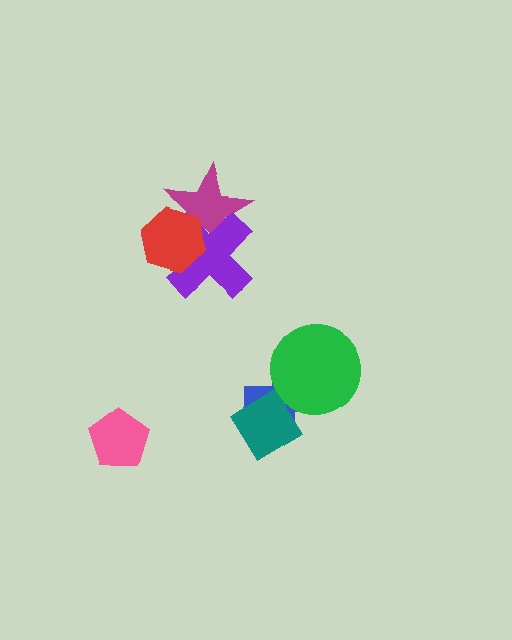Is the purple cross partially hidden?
Yes, it is partially covered by another shape.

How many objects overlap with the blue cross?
2 objects overlap with the blue cross.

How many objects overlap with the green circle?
1 object overlaps with the green circle.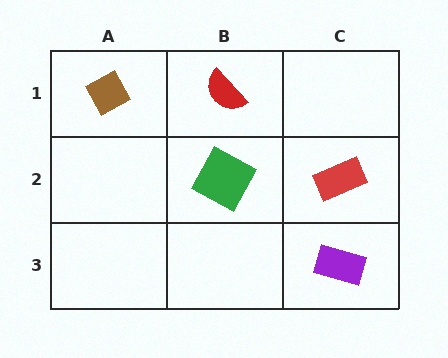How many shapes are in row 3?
1 shape.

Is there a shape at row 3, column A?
No, that cell is empty.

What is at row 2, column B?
A green square.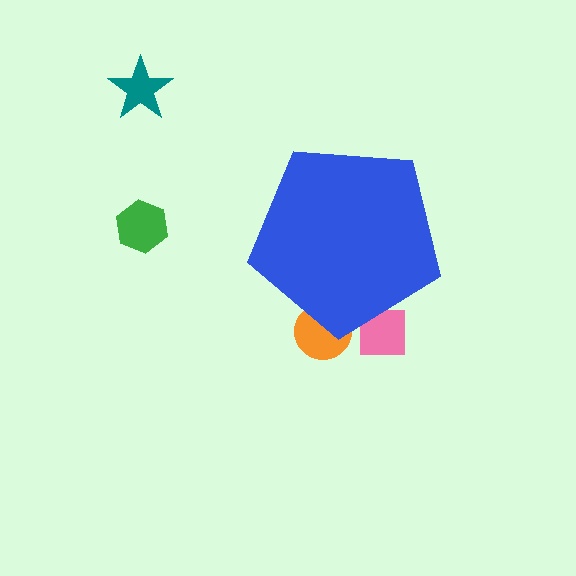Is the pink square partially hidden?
Yes, the pink square is partially hidden behind the blue pentagon.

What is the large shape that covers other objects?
A blue pentagon.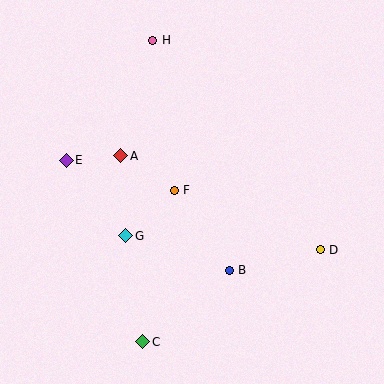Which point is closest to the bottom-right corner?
Point D is closest to the bottom-right corner.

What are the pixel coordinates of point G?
Point G is at (126, 236).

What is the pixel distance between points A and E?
The distance between A and E is 55 pixels.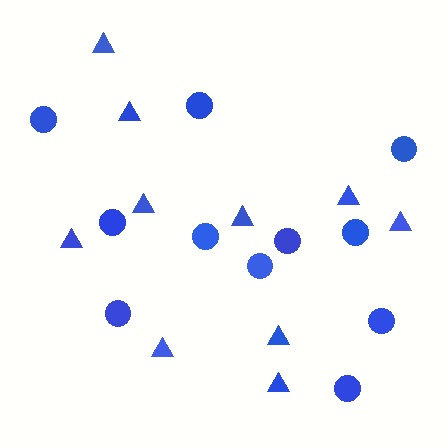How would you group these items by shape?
There are 2 groups: one group of circles (11) and one group of triangles (10).